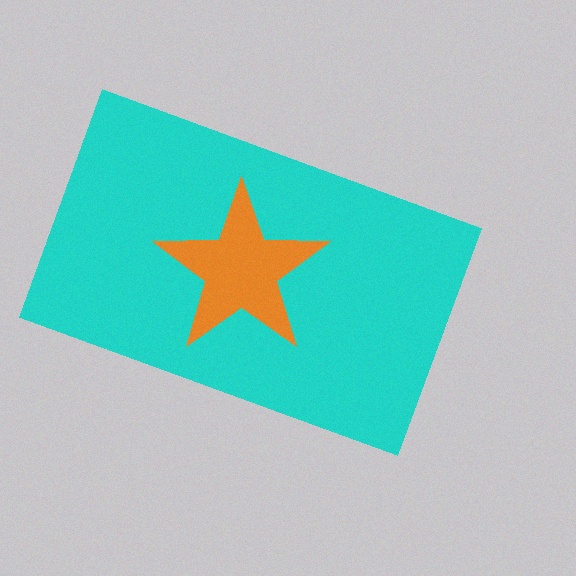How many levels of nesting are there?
2.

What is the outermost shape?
The cyan rectangle.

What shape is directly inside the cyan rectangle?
The orange star.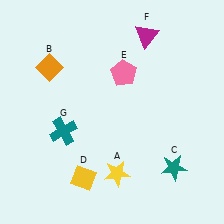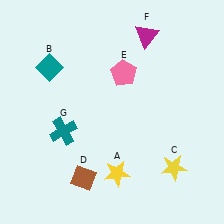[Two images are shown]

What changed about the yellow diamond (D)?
In Image 1, D is yellow. In Image 2, it changed to brown.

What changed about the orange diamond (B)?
In Image 1, B is orange. In Image 2, it changed to teal.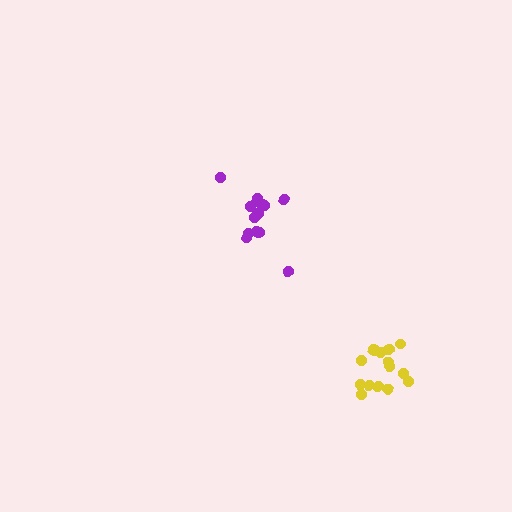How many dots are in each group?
Group 1: 15 dots, Group 2: 13 dots (28 total).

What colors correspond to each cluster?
The clusters are colored: yellow, purple.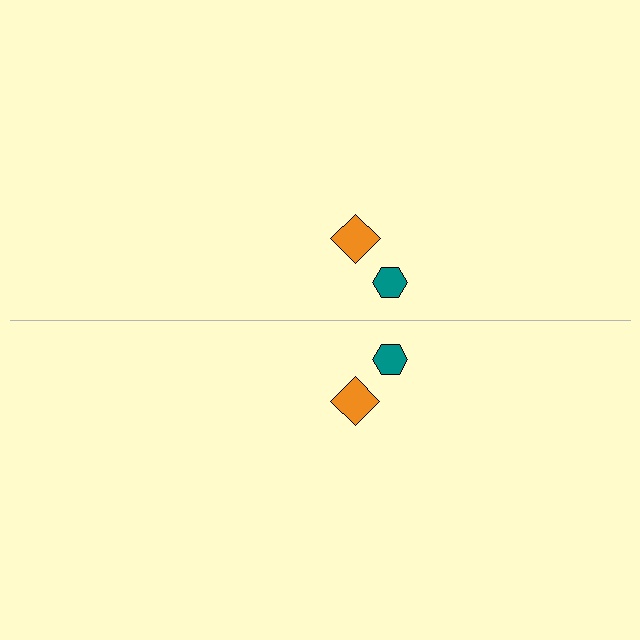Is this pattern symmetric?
Yes, this pattern has bilateral (reflection) symmetry.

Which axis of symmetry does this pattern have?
The pattern has a horizontal axis of symmetry running through the center of the image.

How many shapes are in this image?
There are 4 shapes in this image.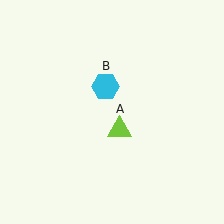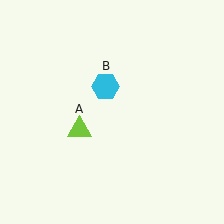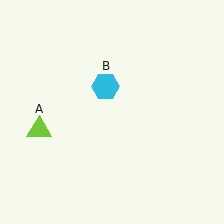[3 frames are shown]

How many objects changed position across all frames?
1 object changed position: lime triangle (object A).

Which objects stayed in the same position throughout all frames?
Cyan hexagon (object B) remained stationary.